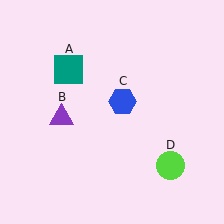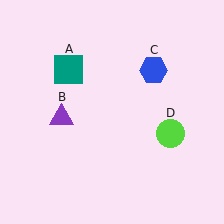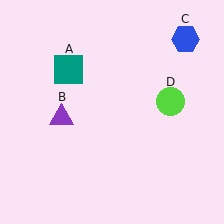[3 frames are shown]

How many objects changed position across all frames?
2 objects changed position: blue hexagon (object C), lime circle (object D).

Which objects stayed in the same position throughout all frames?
Teal square (object A) and purple triangle (object B) remained stationary.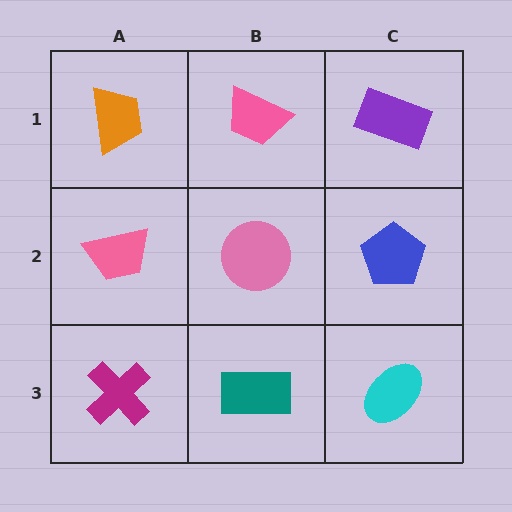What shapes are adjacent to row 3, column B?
A pink circle (row 2, column B), a magenta cross (row 3, column A), a cyan ellipse (row 3, column C).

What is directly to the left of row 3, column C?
A teal rectangle.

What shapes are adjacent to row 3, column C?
A blue pentagon (row 2, column C), a teal rectangle (row 3, column B).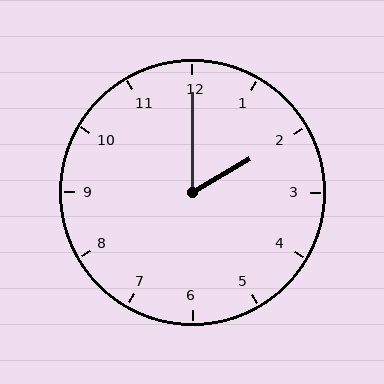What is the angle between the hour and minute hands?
Approximately 60 degrees.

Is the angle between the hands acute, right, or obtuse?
It is acute.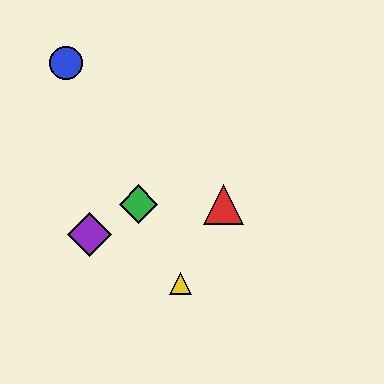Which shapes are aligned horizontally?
The red triangle, the green diamond are aligned horizontally.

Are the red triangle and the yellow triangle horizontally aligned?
No, the red triangle is at y≈204 and the yellow triangle is at y≈283.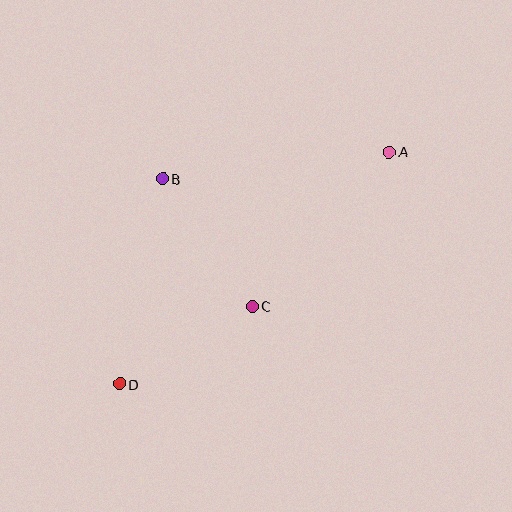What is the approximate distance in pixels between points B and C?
The distance between B and C is approximately 156 pixels.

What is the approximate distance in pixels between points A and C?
The distance between A and C is approximately 206 pixels.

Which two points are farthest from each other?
Points A and D are farthest from each other.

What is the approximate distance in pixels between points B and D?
The distance between B and D is approximately 210 pixels.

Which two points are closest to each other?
Points C and D are closest to each other.